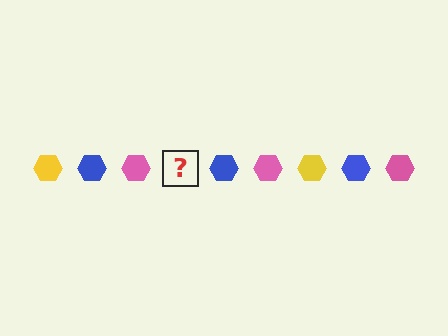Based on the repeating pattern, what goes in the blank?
The blank should be a yellow hexagon.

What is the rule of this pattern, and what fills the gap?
The rule is that the pattern cycles through yellow, blue, pink hexagons. The gap should be filled with a yellow hexagon.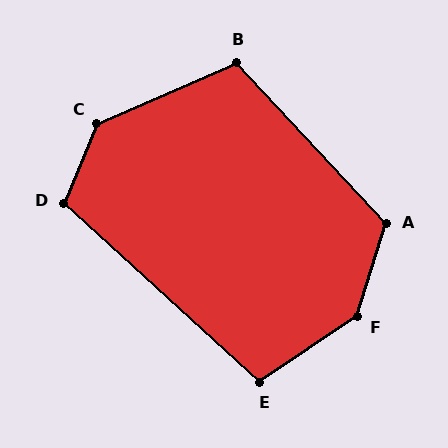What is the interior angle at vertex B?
Approximately 109 degrees (obtuse).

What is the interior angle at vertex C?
Approximately 136 degrees (obtuse).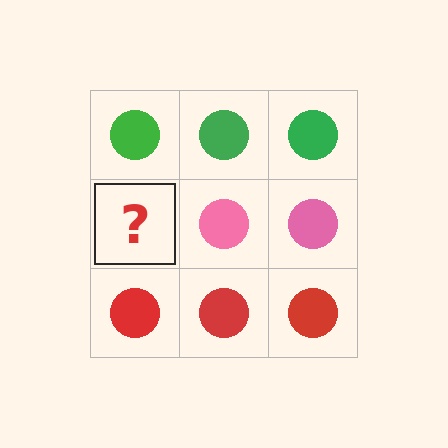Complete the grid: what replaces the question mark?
The question mark should be replaced with a pink circle.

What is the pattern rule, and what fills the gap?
The rule is that each row has a consistent color. The gap should be filled with a pink circle.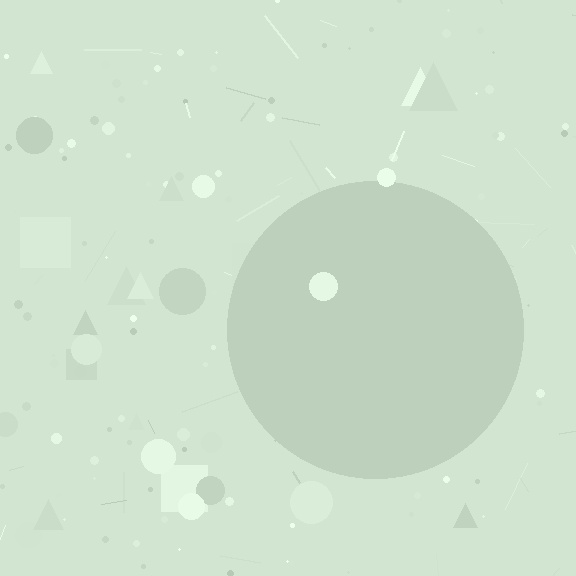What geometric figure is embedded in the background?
A circle is embedded in the background.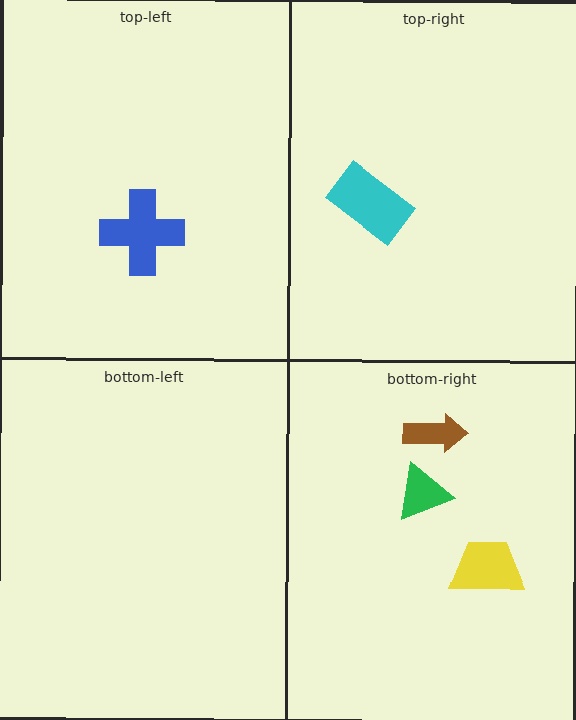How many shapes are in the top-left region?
1.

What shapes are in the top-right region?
The cyan rectangle.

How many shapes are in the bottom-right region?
3.